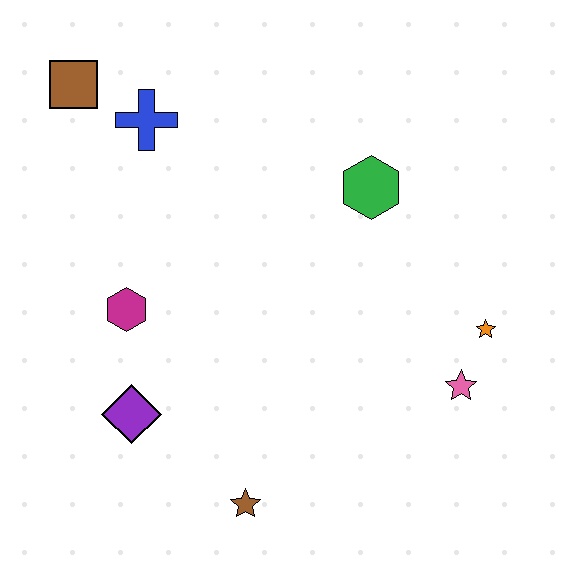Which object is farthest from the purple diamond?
The orange star is farthest from the purple diamond.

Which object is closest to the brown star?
The purple diamond is closest to the brown star.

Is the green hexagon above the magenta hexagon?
Yes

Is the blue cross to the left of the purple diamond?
No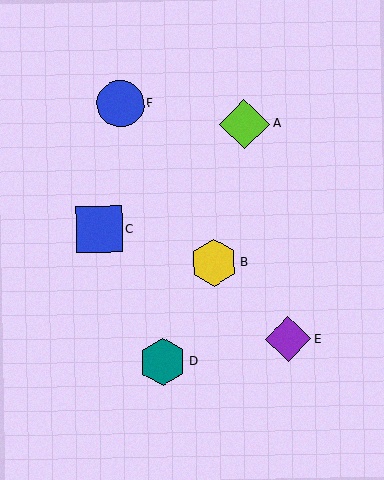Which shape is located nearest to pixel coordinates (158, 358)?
The teal hexagon (labeled D) at (163, 362) is nearest to that location.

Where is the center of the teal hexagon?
The center of the teal hexagon is at (163, 362).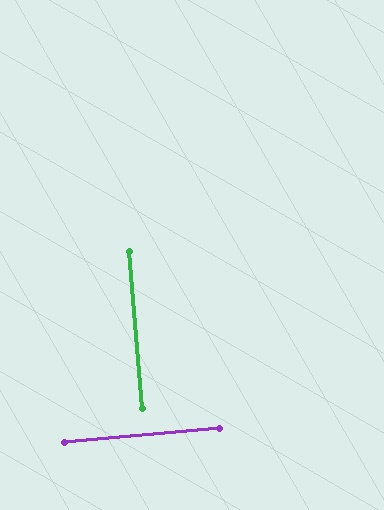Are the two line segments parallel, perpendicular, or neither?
Perpendicular — they meet at approximately 90°.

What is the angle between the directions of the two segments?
Approximately 90 degrees.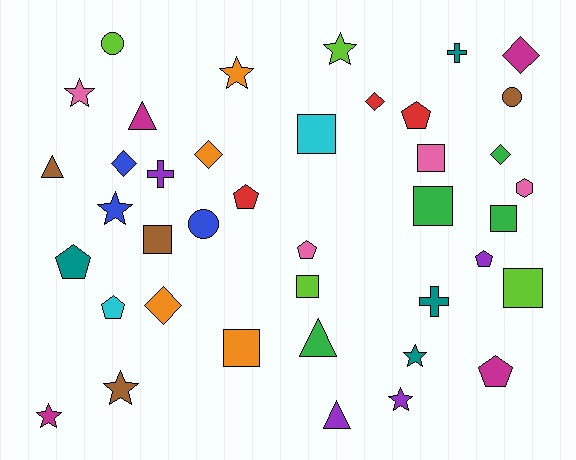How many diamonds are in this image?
There are 6 diamonds.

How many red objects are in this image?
There are 3 red objects.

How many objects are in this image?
There are 40 objects.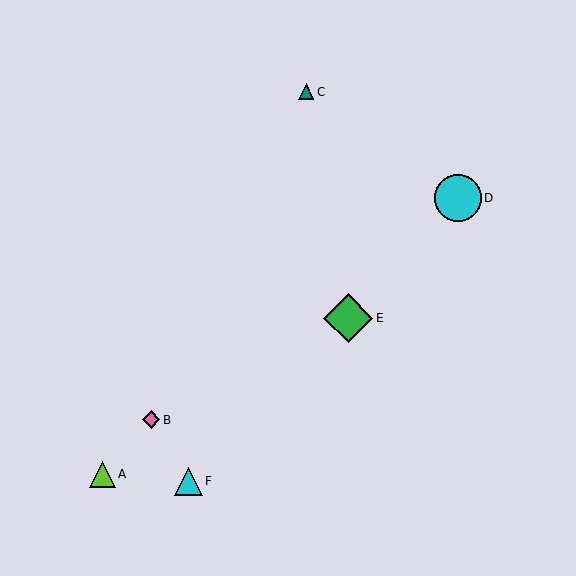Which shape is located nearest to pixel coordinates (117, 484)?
The lime triangle (labeled A) at (102, 474) is nearest to that location.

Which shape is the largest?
The green diamond (labeled E) is the largest.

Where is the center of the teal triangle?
The center of the teal triangle is at (306, 92).